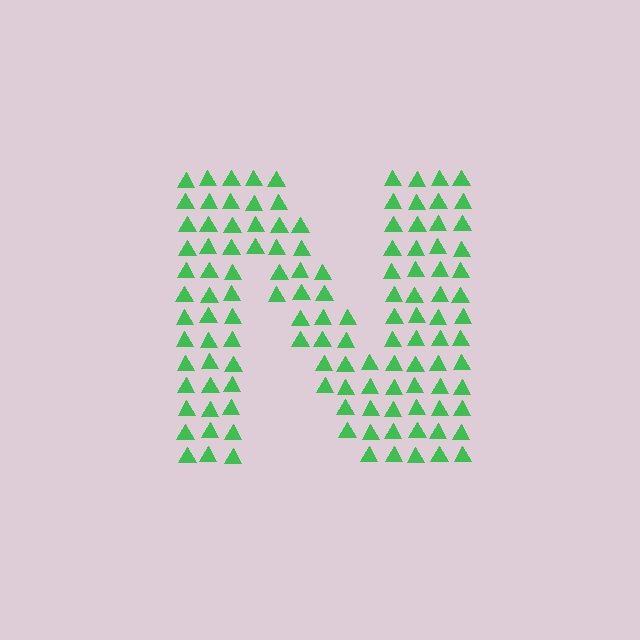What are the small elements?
The small elements are triangles.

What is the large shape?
The large shape is the letter N.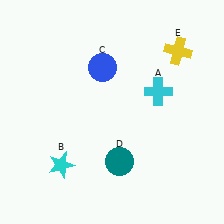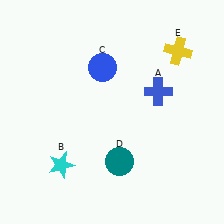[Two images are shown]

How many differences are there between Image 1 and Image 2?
There is 1 difference between the two images.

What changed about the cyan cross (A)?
In Image 1, A is cyan. In Image 2, it changed to blue.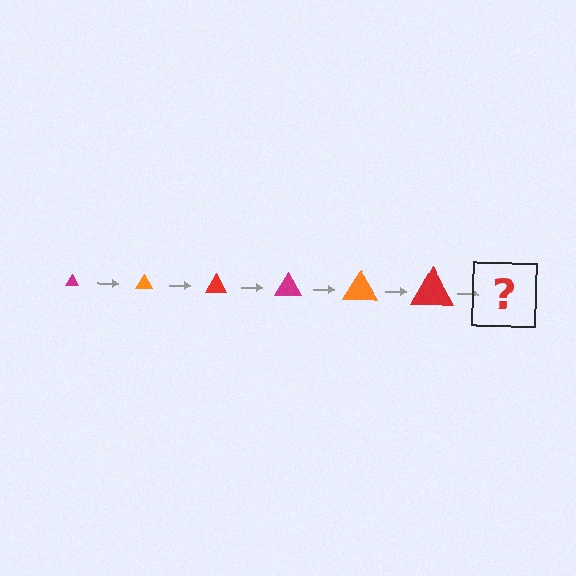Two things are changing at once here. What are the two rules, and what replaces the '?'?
The two rules are that the triangle grows larger each step and the color cycles through magenta, orange, and red. The '?' should be a magenta triangle, larger than the previous one.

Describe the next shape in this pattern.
It should be a magenta triangle, larger than the previous one.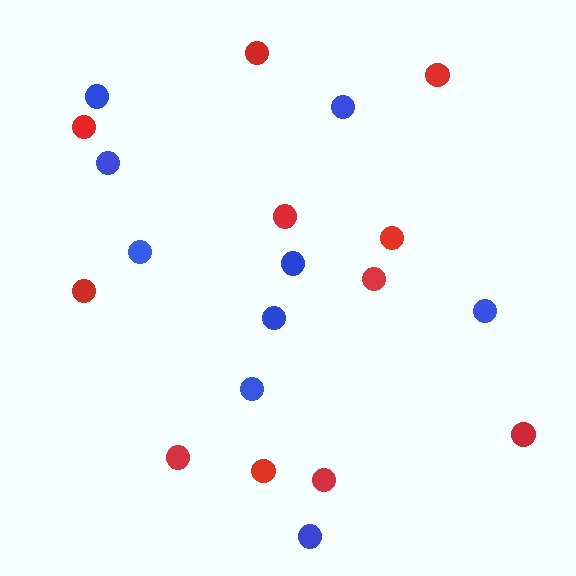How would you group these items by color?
There are 2 groups: one group of red circles (11) and one group of blue circles (9).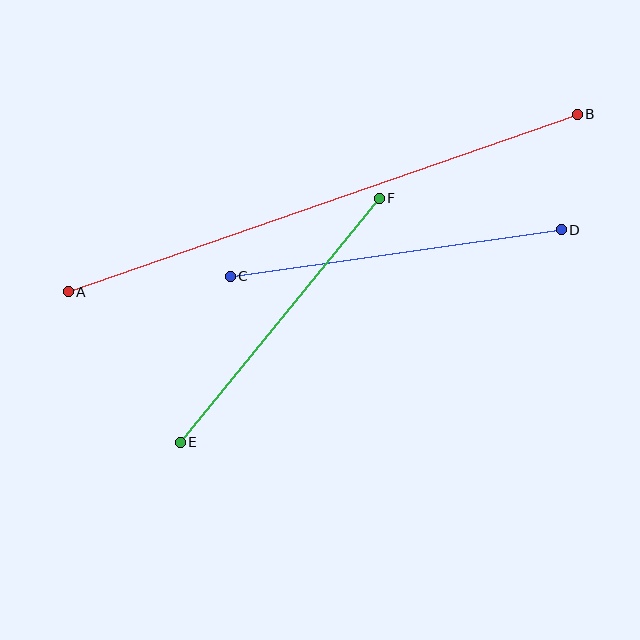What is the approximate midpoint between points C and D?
The midpoint is at approximately (396, 253) pixels.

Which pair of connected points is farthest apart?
Points A and B are farthest apart.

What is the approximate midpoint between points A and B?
The midpoint is at approximately (323, 203) pixels.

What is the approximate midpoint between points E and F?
The midpoint is at approximately (280, 320) pixels.